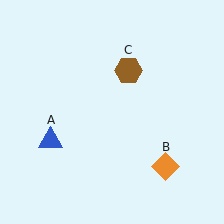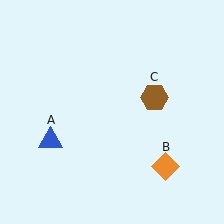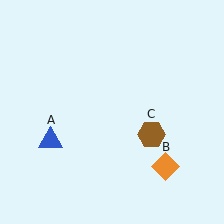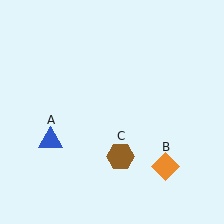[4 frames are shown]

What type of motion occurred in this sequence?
The brown hexagon (object C) rotated clockwise around the center of the scene.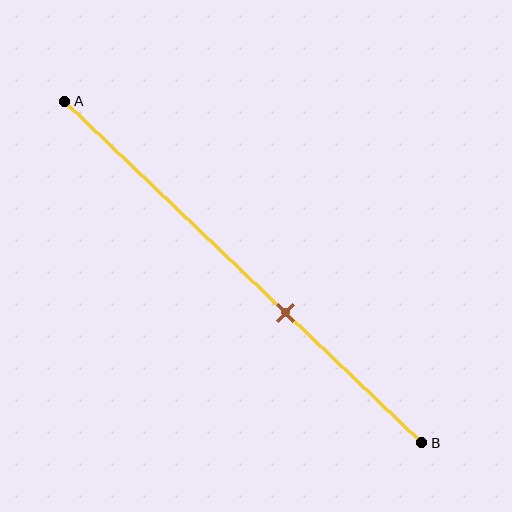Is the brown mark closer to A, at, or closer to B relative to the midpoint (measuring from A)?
The brown mark is closer to point B than the midpoint of segment AB.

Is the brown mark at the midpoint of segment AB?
No, the mark is at about 60% from A, not at the 50% midpoint.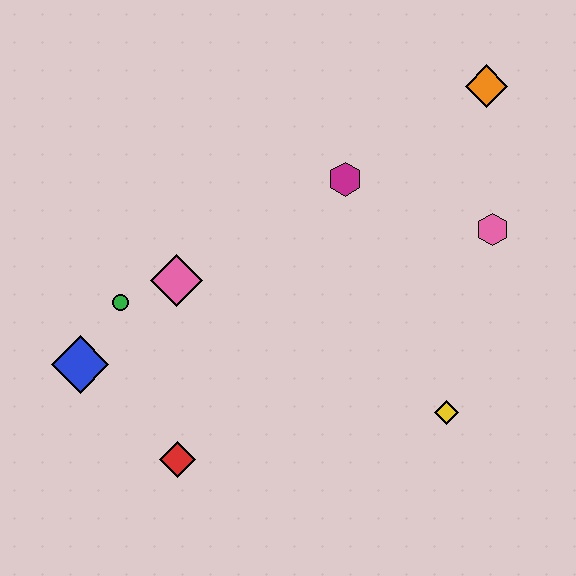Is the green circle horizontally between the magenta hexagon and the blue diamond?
Yes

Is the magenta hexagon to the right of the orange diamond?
No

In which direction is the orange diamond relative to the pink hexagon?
The orange diamond is above the pink hexagon.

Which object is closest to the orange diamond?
The pink hexagon is closest to the orange diamond.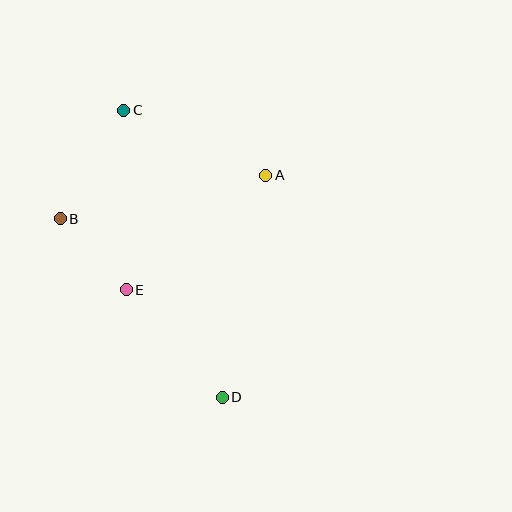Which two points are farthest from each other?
Points C and D are farthest from each other.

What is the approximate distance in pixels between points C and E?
The distance between C and E is approximately 179 pixels.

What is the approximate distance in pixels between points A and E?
The distance between A and E is approximately 180 pixels.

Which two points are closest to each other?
Points B and E are closest to each other.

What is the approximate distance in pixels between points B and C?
The distance between B and C is approximately 126 pixels.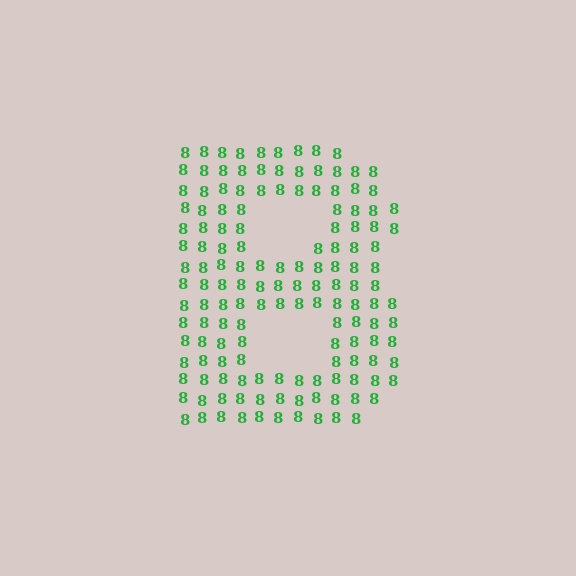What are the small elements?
The small elements are digit 8's.